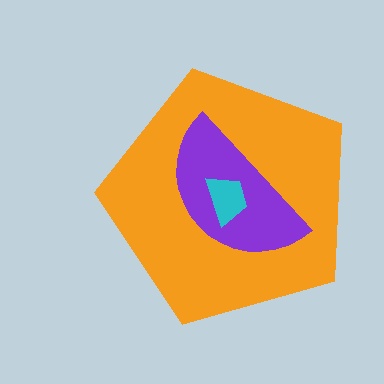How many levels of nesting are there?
3.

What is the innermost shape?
The cyan trapezoid.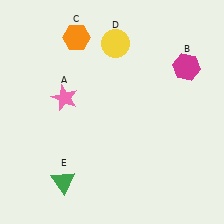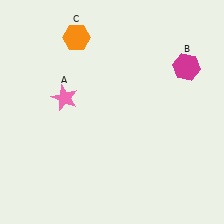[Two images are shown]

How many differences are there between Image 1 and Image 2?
There are 2 differences between the two images.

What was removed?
The green triangle (E), the yellow circle (D) were removed in Image 2.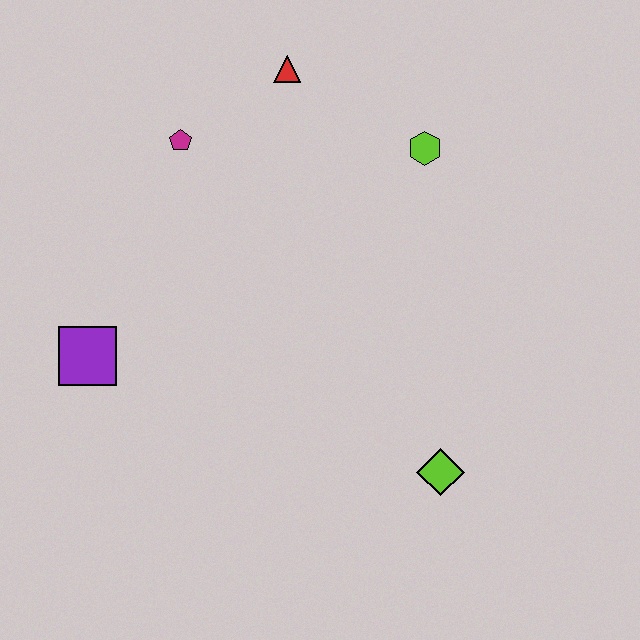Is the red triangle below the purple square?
No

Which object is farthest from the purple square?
The lime hexagon is farthest from the purple square.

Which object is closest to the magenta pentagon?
The red triangle is closest to the magenta pentagon.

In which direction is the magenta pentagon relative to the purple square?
The magenta pentagon is above the purple square.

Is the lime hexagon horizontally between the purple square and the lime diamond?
Yes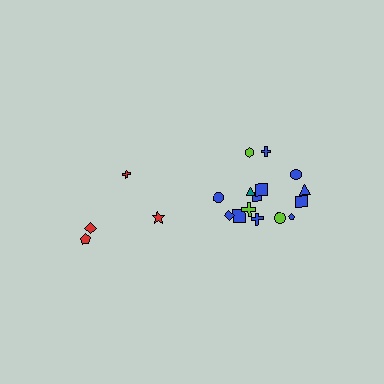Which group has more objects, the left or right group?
The right group.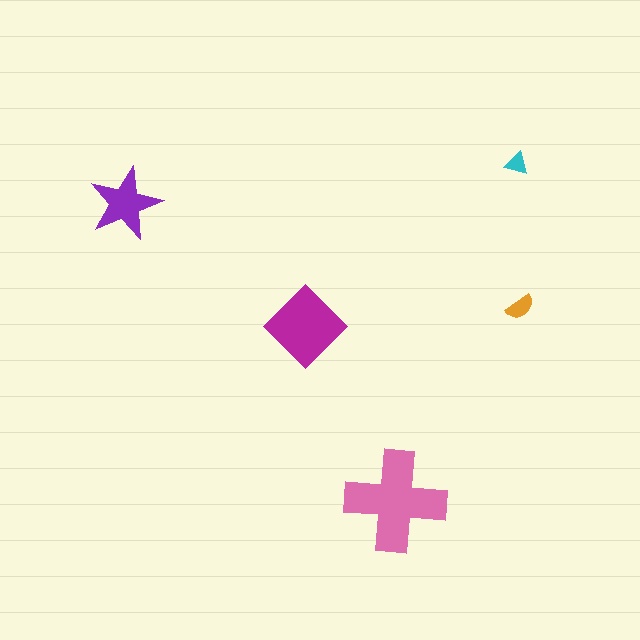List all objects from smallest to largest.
The cyan triangle, the orange semicircle, the purple star, the magenta diamond, the pink cross.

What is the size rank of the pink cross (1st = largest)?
1st.